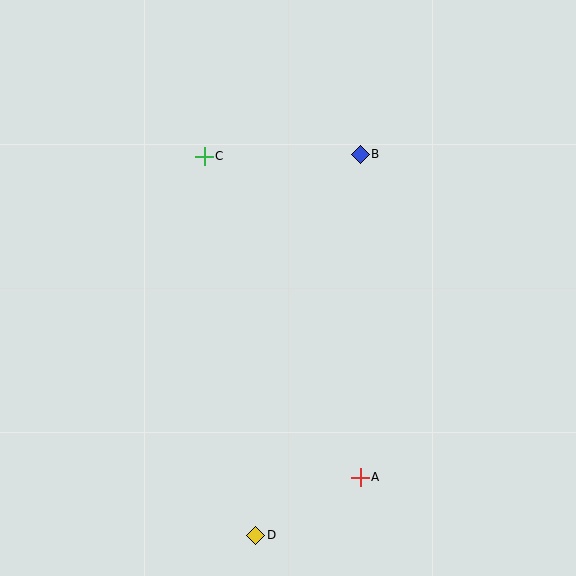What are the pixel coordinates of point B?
Point B is at (360, 154).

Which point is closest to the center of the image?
Point B at (360, 154) is closest to the center.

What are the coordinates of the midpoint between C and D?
The midpoint between C and D is at (230, 346).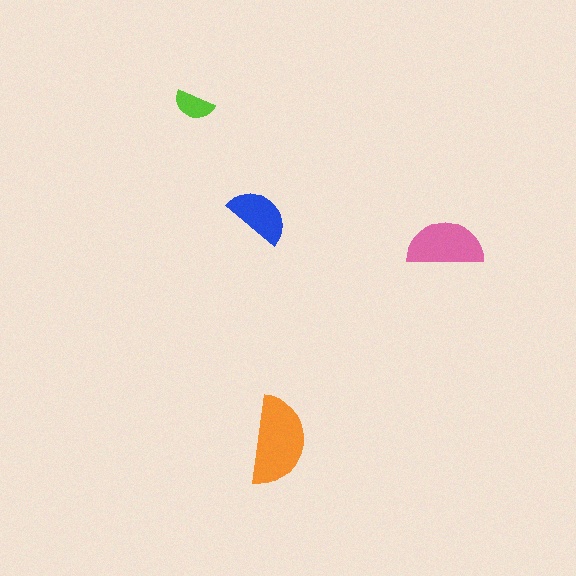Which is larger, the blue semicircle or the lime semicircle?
The blue one.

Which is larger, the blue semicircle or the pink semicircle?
The pink one.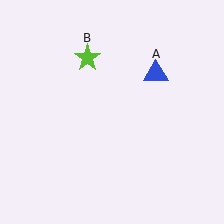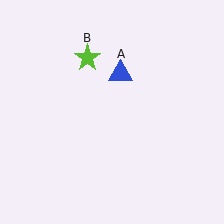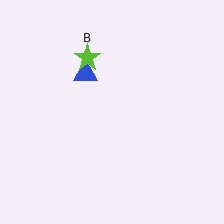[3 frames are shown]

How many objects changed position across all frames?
1 object changed position: blue triangle (object A).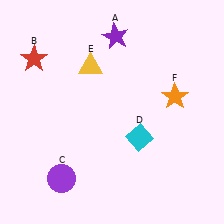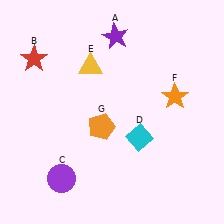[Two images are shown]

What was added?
An orange pentagon (G) was added in Image 2.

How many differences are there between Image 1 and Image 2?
There is 1 difference between the two images.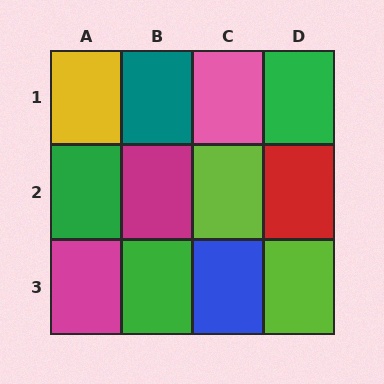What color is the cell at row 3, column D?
Lime.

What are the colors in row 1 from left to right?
Yellow, teal, pink, green.